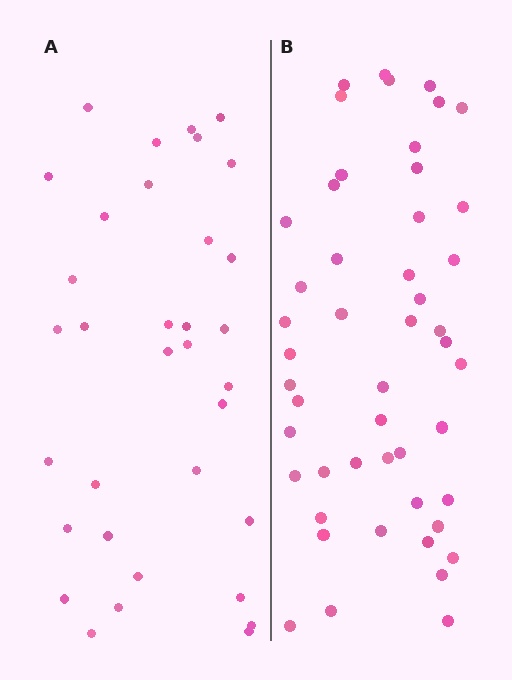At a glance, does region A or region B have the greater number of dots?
Region B (the right region) has more dots.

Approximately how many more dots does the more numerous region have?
Region B has approximately 15 more dots than region A.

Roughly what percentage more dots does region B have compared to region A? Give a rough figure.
About 45% more.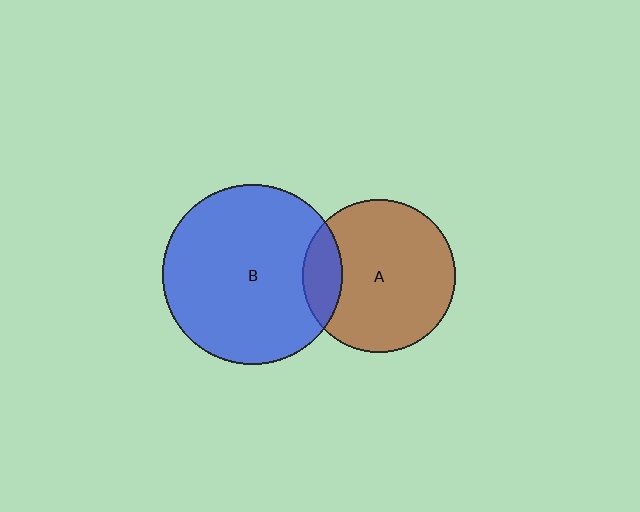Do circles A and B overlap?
Yes.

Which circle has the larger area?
Circle B (blue).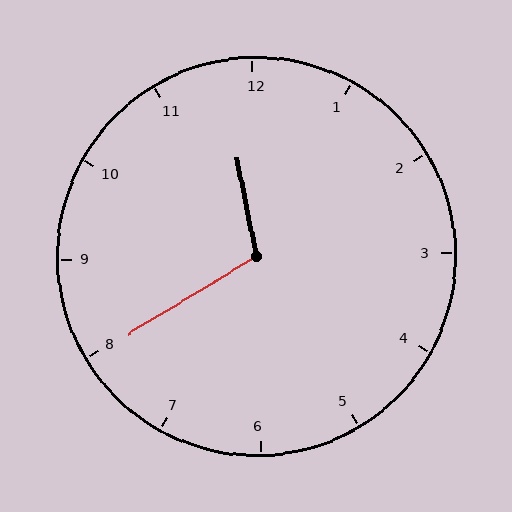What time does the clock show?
11:40.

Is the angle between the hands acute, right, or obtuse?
It is obtuse.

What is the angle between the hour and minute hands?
Approximately 110 degrees.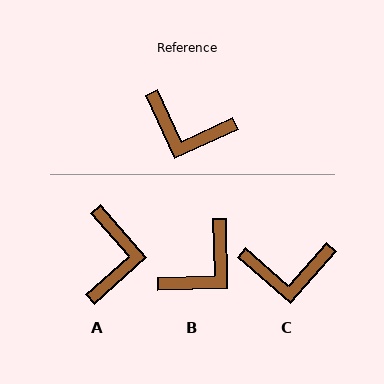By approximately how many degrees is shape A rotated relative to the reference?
Approximately 107 degrees counter-clockwise.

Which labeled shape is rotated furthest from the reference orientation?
A, about 107 degrees away.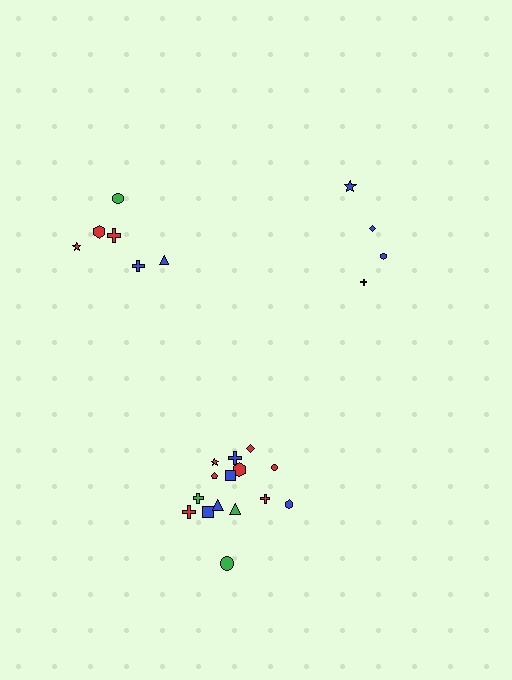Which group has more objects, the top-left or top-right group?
The top-left group.